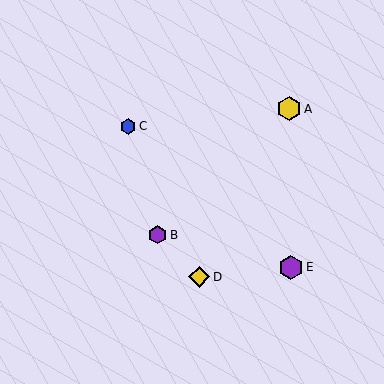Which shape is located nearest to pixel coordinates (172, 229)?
The purple hexagon (labeled B) at (158, 235) is nearest to that location.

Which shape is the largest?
The yellow hexagon (labeled A) is the largest.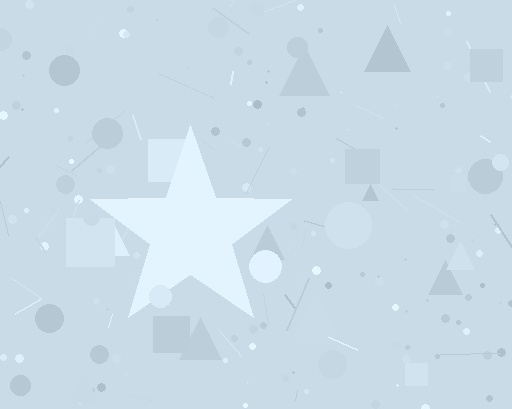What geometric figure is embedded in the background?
A star is embedded in the background.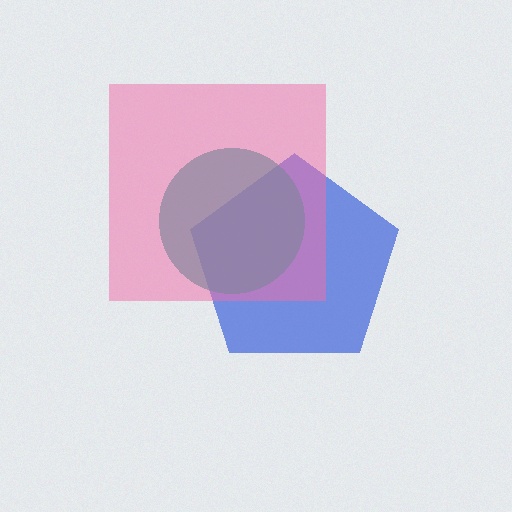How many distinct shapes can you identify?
There are 3 distinct shapes: a blue pentagon, a teal circle, a pink square.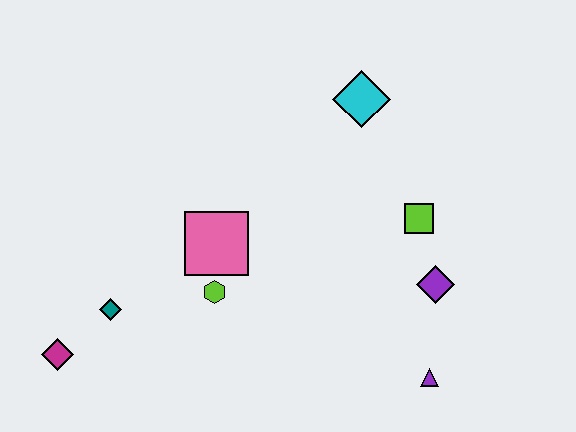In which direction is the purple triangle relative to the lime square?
The purple triangle is below the lime square.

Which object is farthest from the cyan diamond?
The magenta diamond is farthest from the cyan diamond.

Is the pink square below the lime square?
Yes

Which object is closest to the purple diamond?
The lime square is closest to the purple diamond.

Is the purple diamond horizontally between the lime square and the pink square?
No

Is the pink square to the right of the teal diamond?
Yes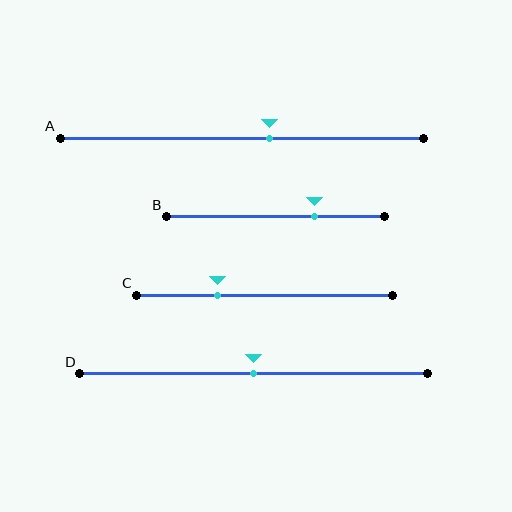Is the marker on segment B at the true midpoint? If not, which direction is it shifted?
No, the marker on segment B is shifted to the right by about 18% of the segment length.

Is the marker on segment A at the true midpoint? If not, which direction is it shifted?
No, the marker on segment A is shifted to the right by about 8% of the segment length.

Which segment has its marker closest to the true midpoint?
Segment D has its marker closest to the true midpoint.